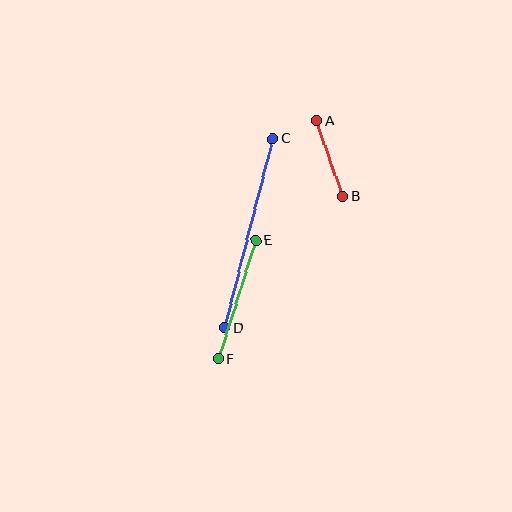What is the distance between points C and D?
The distance is approximately 195 pixels.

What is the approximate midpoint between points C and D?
The midpoint is at approximately (249, 233) pixels.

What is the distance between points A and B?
The distance is approximately 80 pixels.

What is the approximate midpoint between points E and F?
The midpoint is at approximately (237, 300) pixels.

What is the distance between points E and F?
The distance is approximately 125 pixels.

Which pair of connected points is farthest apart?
Points C and D are farthest apart.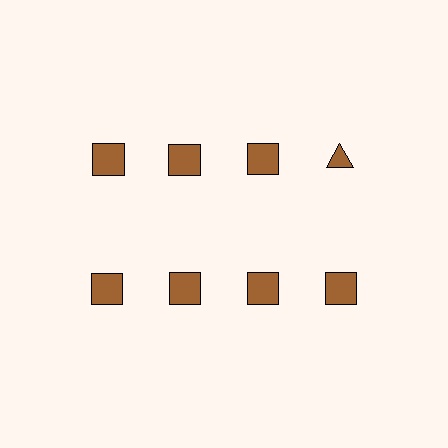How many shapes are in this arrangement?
There are 8 shapes arranged in a grid pattern.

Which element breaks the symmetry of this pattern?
The brown triangle in the top row, second from right column breaks the symmetry. All other shapes are brown squares.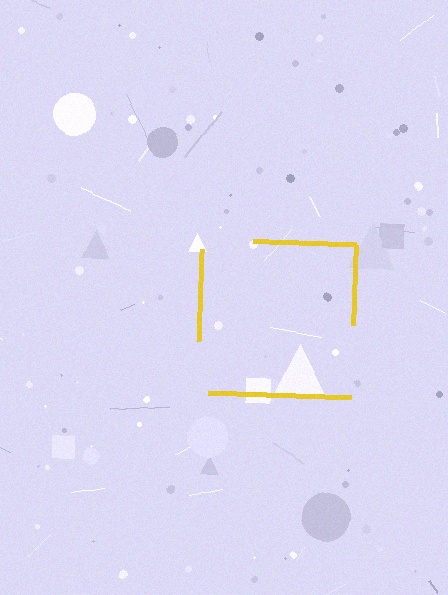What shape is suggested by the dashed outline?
The dashed outline suggests a square.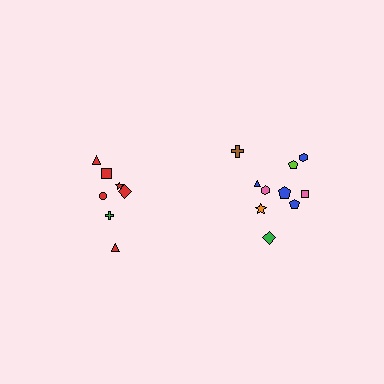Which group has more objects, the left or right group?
The right group.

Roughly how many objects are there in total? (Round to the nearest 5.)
Roughly 15 objects in total.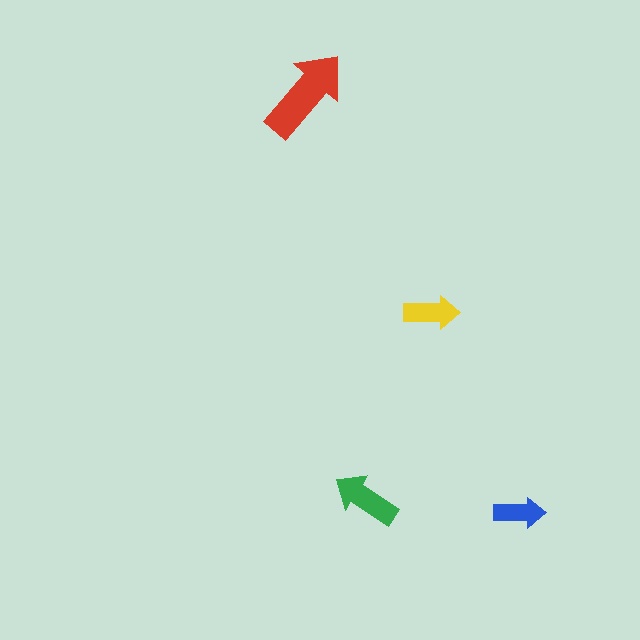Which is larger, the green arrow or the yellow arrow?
The green one.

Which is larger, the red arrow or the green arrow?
The red one.